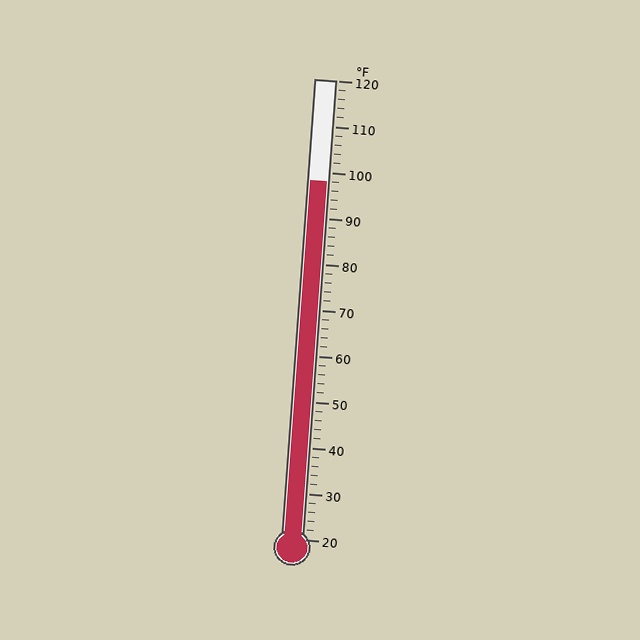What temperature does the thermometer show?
The thermometer shows approximately 98°F.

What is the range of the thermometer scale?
The thermometer scale ranges from 20°F to 120°F.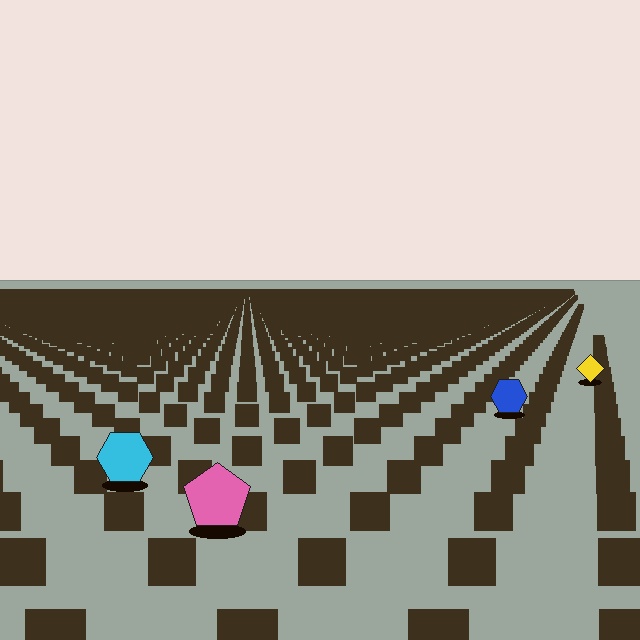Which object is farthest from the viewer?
The yellow diamond is farthest from the viewer. It appears smaller and the ground texture around it is denser.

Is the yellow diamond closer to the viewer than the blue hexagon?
No. The blue hexagon is closer — you can tell from the texture gradient: the ground texture is coarser near it.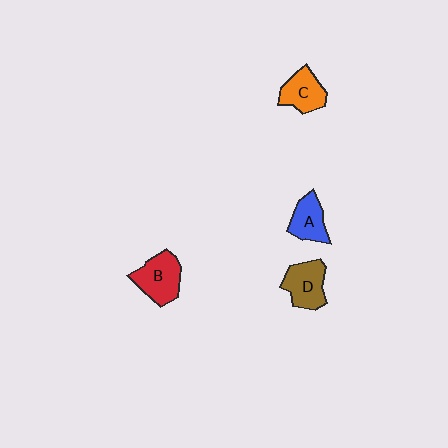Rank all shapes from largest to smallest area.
From largest to smallest: B (red), D (brown), C (orange), A (blue).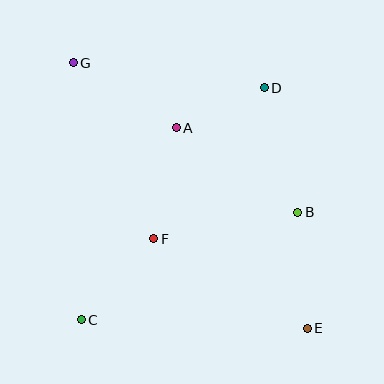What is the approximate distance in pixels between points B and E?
The distance between B and E is approximately 117 pixels.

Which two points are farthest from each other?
Points E and G are farthest from each other.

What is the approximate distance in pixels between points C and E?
The distance between C and E is approximately 226 pixels.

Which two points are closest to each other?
Points A and D are closest to each other.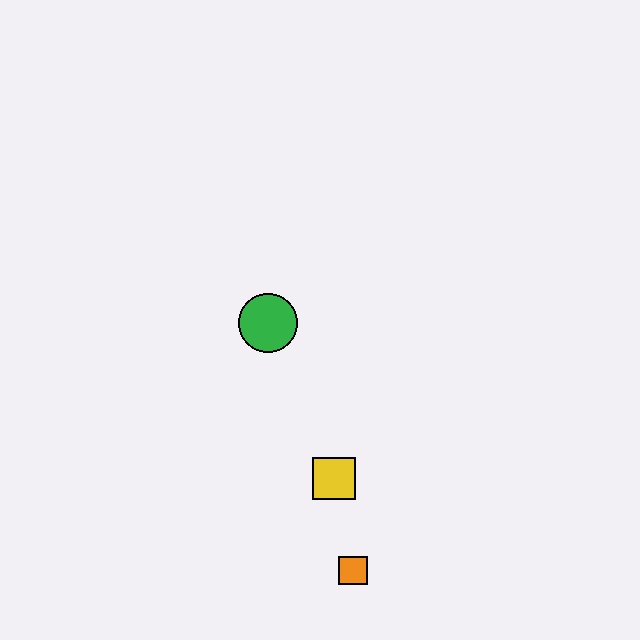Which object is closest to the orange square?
The yellow square is closest to the orange square.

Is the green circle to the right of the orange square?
No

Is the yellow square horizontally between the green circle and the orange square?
Yes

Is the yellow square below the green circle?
Yes